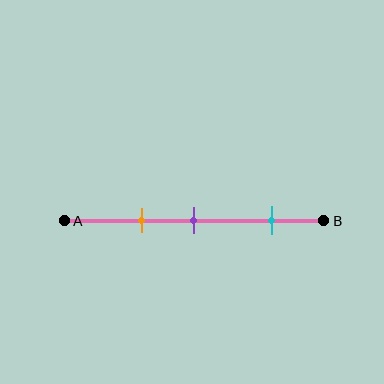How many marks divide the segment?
There are 3 marks dividing the segment.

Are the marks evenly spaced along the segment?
No, the marks are not evenly spaced.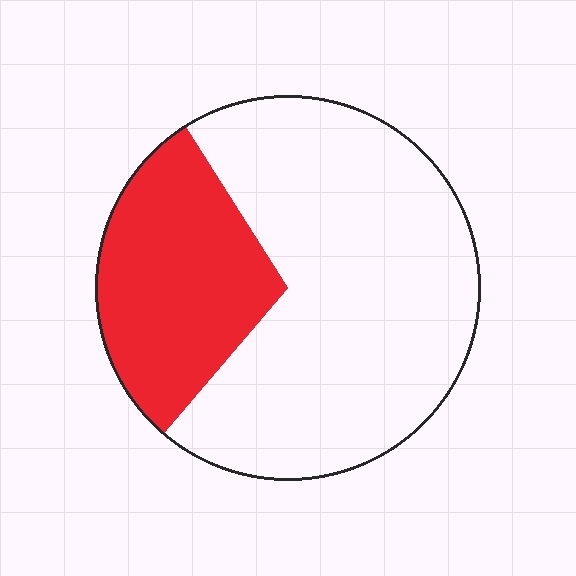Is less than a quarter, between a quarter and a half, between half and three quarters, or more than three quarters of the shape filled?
Between a quarter and a half.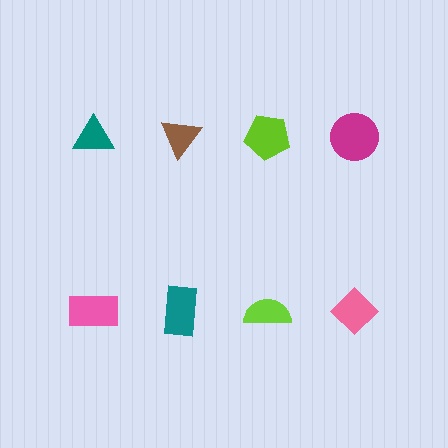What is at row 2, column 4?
A pink diamond.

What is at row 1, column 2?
A brown triangle.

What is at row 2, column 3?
A lime semicircle.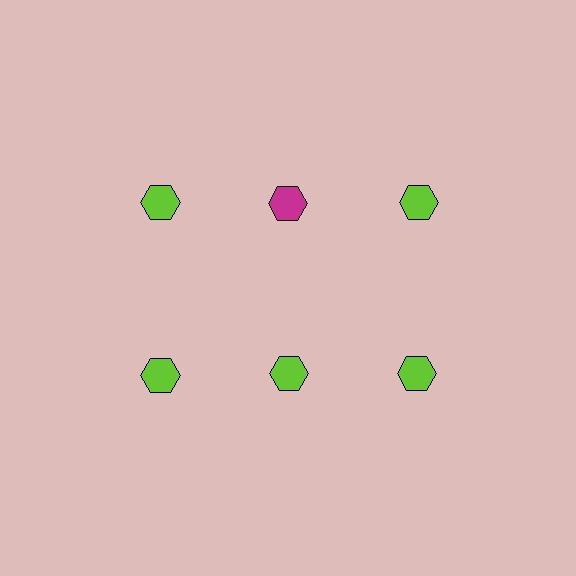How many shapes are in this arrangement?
There are 6 shapes arranged in a grid pattern.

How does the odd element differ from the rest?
It has a different color: magenta instead of lime.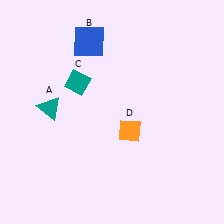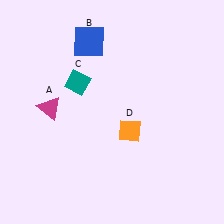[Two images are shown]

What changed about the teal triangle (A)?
In Image 1, A is teal. In Image 2, it changed to magenta.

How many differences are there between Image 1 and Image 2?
There is 1 difference between the two images.